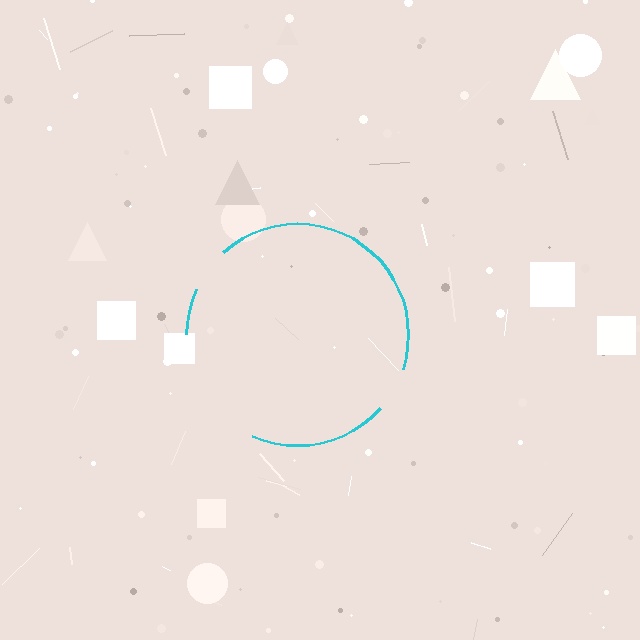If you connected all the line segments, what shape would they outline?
They would outline a circle.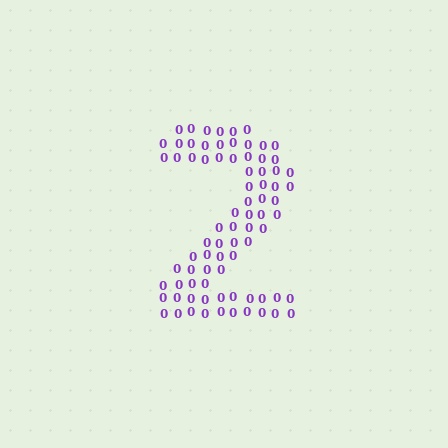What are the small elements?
The small elements are digit 0's.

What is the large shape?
The large shape is the digit 2.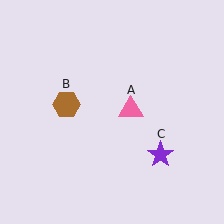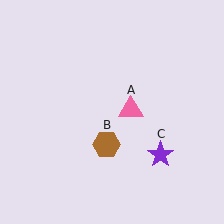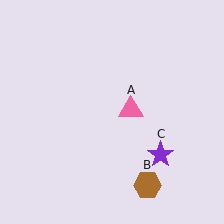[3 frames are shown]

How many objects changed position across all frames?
1 object changed position: brown hexagon (object B).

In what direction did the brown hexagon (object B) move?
The brown hexagon (object B) moved down and to the right.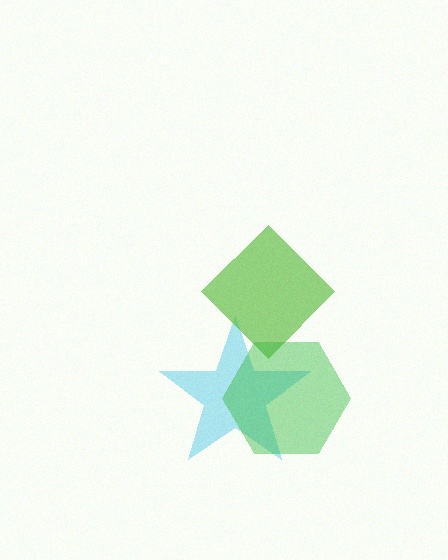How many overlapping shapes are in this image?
There are 3 overlapping shapes in the image.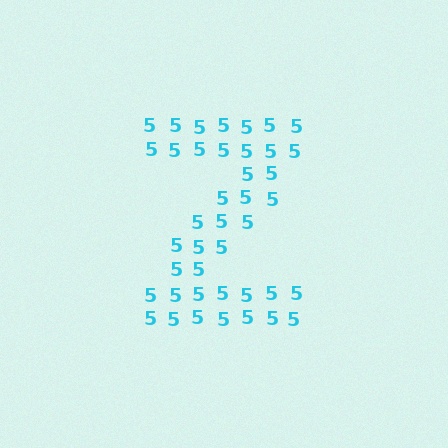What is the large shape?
The large shape is the letter Z.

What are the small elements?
The small elements are digit 5's.